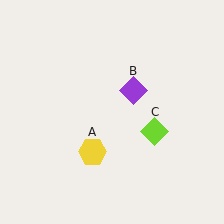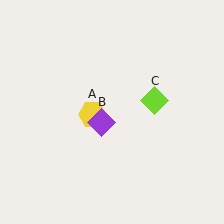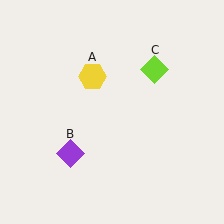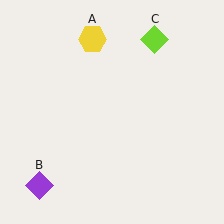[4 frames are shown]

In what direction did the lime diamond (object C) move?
The lime diamond (object C) moved up.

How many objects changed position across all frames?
3 objects changed position: yellow hexagon (object A), purple diamond (object B), lime diamond (object C).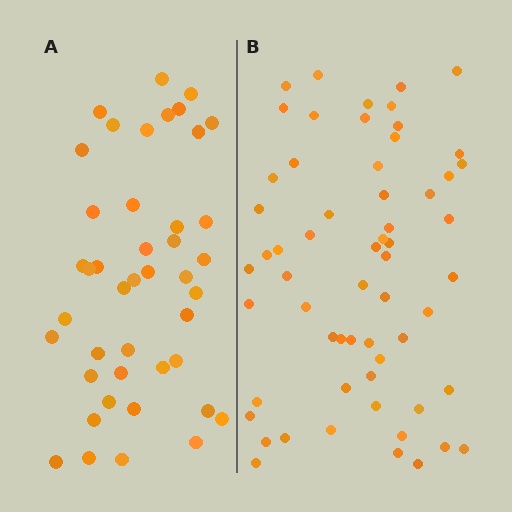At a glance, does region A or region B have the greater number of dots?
Region B (the right region) has more dots.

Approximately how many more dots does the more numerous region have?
Region B has approximately 15 more dots than region A.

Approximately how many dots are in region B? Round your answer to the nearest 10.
About 60 dots.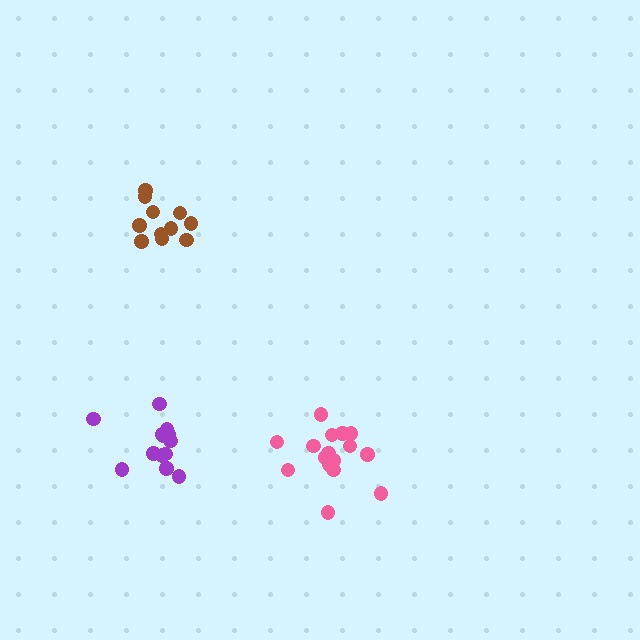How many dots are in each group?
Group 1: 16 dots, Group 2: 11 dots, Group 3: 13 dots (40 total).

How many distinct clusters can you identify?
There are 3 distinct clusters.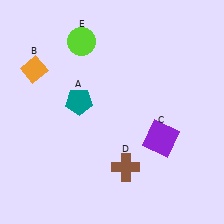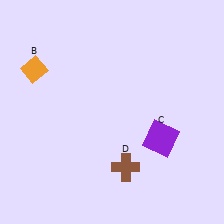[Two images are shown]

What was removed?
The lime circle (E), the teal pentagon (A) were removed in Image 2.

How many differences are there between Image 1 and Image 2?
There are 2 differences between the two images.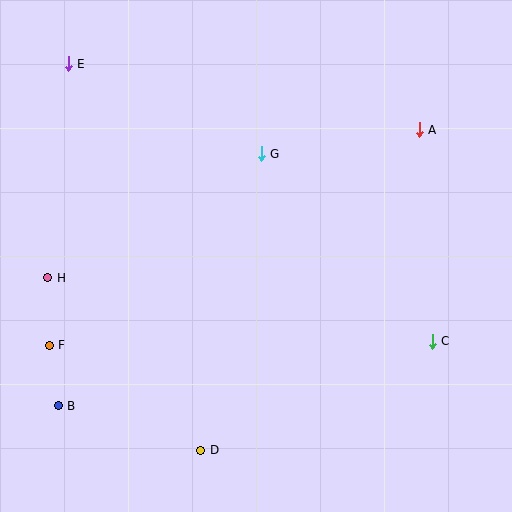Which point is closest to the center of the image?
Point G at (261, 154) is closest to the center.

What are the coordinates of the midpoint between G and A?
The midpoint between G and A is at (340, 142).